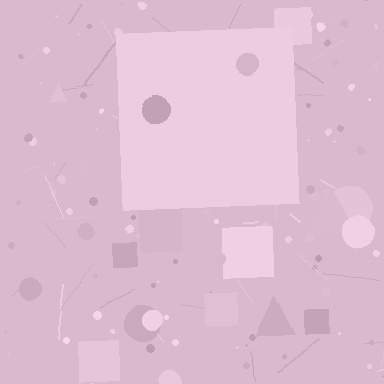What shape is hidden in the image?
A square is hidden in the image.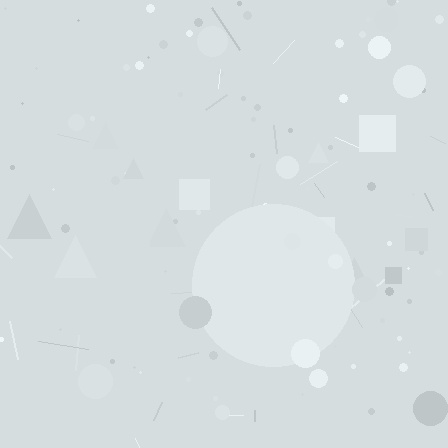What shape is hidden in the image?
A circle is hidden in the image.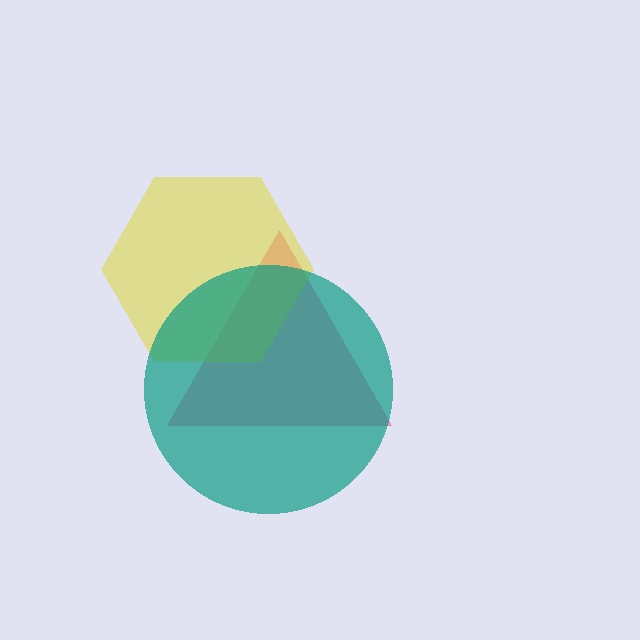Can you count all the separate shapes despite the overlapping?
Yes, there are 3 separate shapes.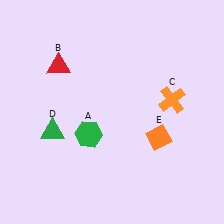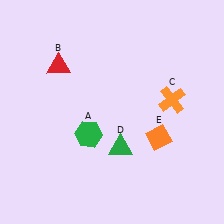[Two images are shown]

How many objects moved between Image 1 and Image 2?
1 object moved between the two images.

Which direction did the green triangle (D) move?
The green triangle (D) moved right.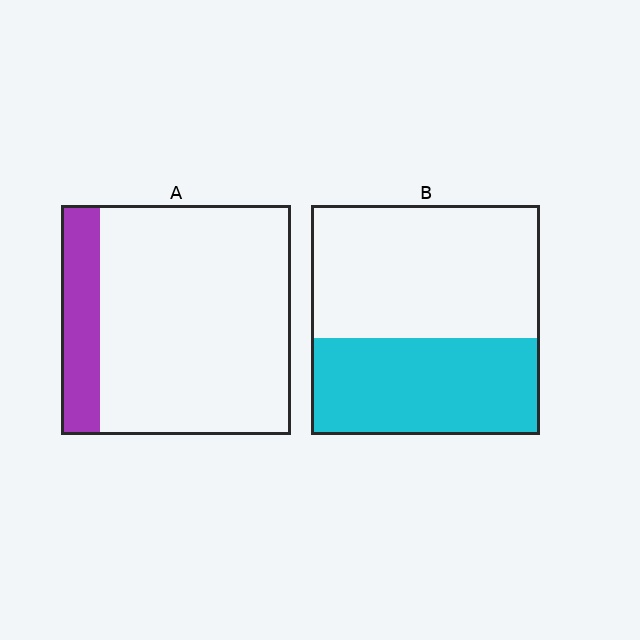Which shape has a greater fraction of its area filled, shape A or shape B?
Shape B.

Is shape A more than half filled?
No.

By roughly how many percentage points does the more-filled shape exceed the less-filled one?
By roughly 25 percentage points (B over A).